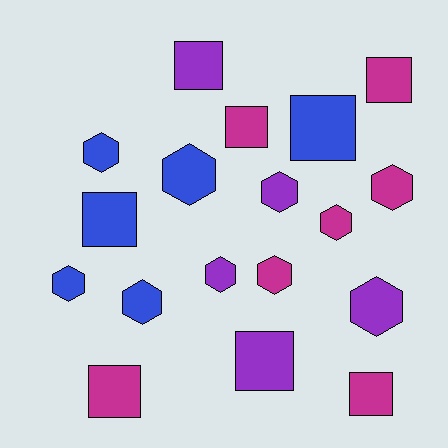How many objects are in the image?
There are 18 objects.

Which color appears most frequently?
Magenta, with 7 objects.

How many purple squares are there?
There are 2 purple squares.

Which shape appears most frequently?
Hexagon, with 10 objects.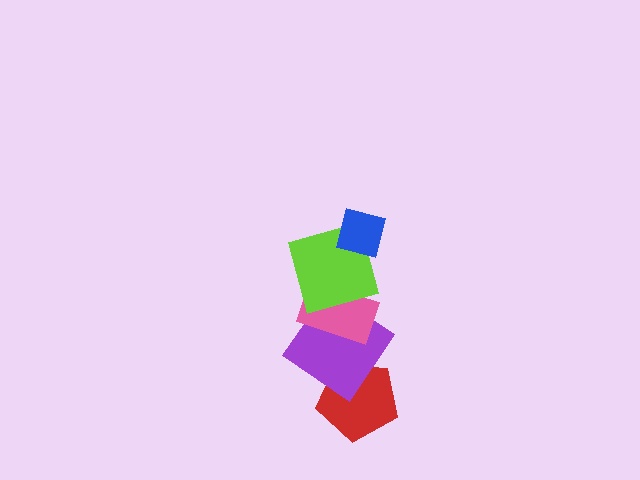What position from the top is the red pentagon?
The red pentagon is 5th from the top.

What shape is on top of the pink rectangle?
The lime square is on top of the pink rectangle.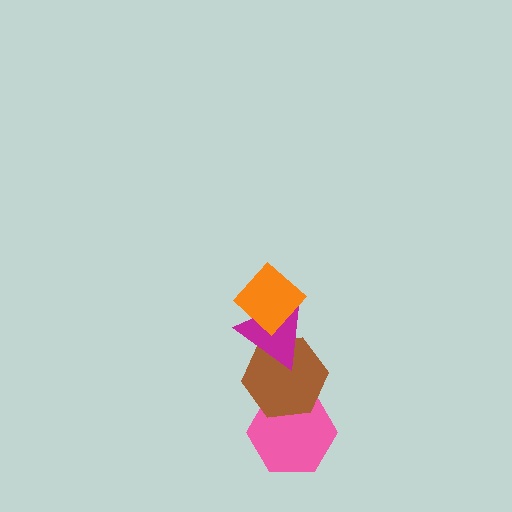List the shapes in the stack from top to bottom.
From top to bottom: the orange diamond, the magenta triangle, the brown hexagon, the pink hexagon.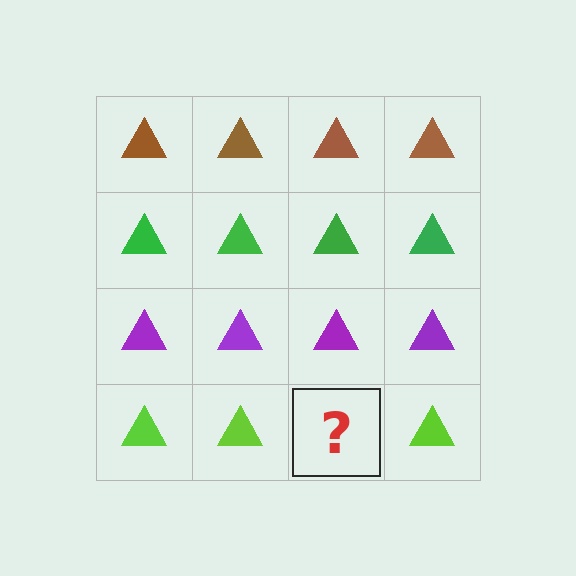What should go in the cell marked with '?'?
The missing cell should contain a lime triangle.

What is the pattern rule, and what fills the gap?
The rule is that each row has a consistent color. The gap should be filled with a lime triangle.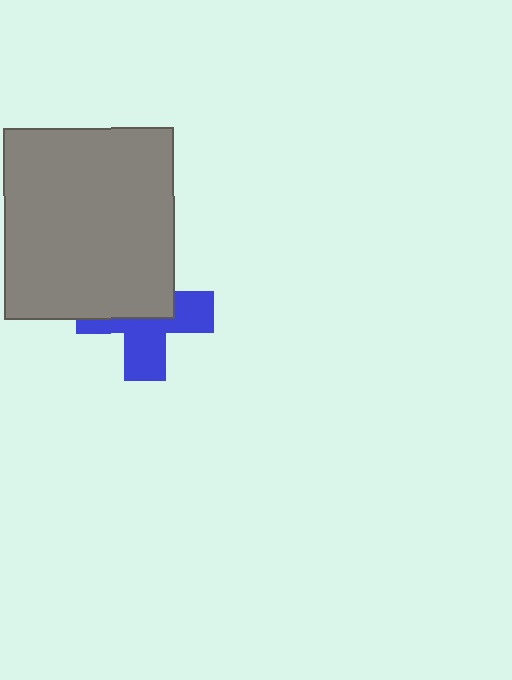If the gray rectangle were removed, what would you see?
You would see the complete blue cross.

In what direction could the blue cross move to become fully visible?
The blue cross could move down. That would shift it out from behind the gray rectangle entirely.